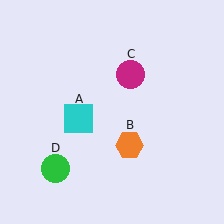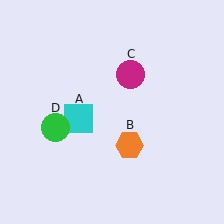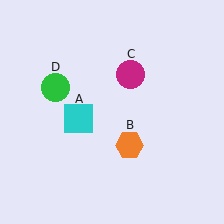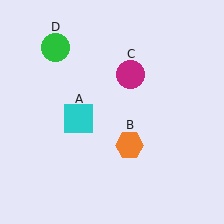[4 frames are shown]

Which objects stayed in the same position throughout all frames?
Cyan square (object A) and orange hexagon (object B) and magenta circle (object C) remained stationary.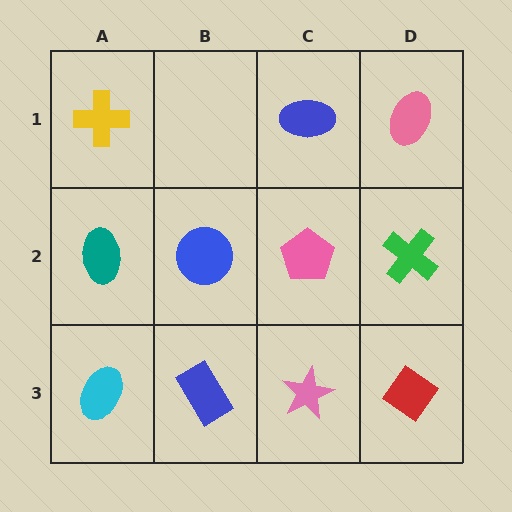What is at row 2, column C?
A pink pentagon.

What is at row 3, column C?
A pink star.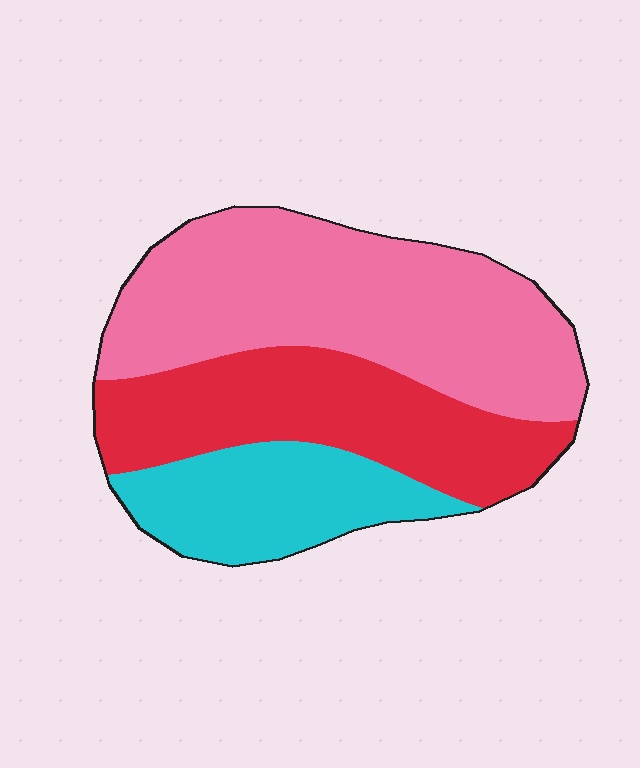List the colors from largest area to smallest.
From largest to smallest: pink, red, cyan.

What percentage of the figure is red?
Red covers about 30% of the figure.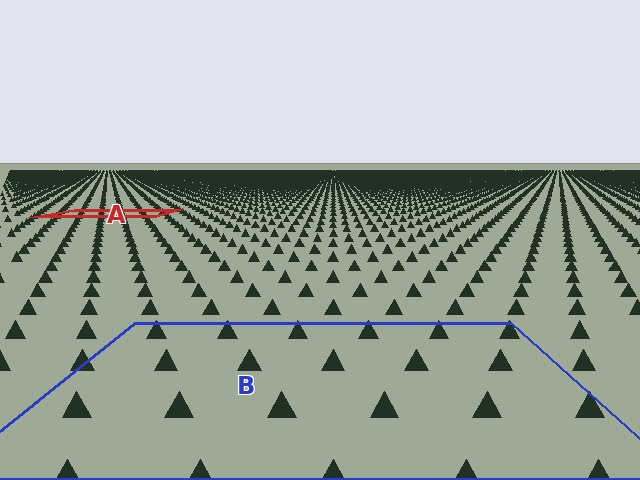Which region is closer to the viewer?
Region B is closer. The texture elements there are larger and more spread out.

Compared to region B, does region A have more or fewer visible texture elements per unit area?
Region A has more texture elements per unit area — they are packed more densely because it is farther away.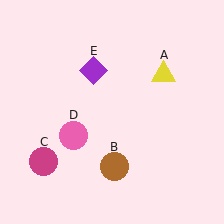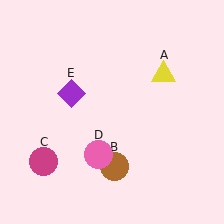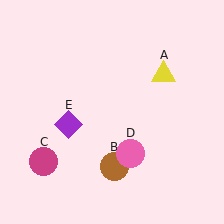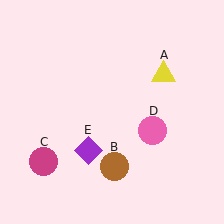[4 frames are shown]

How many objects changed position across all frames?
2 objects changed position: pink circle (object D), purple diamond (object E).